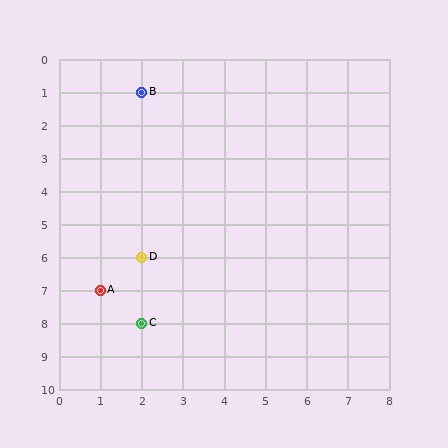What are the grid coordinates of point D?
Point D is at grid coordinates (2, 6).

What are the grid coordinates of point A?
Point A is at grid coordinates (1, 7).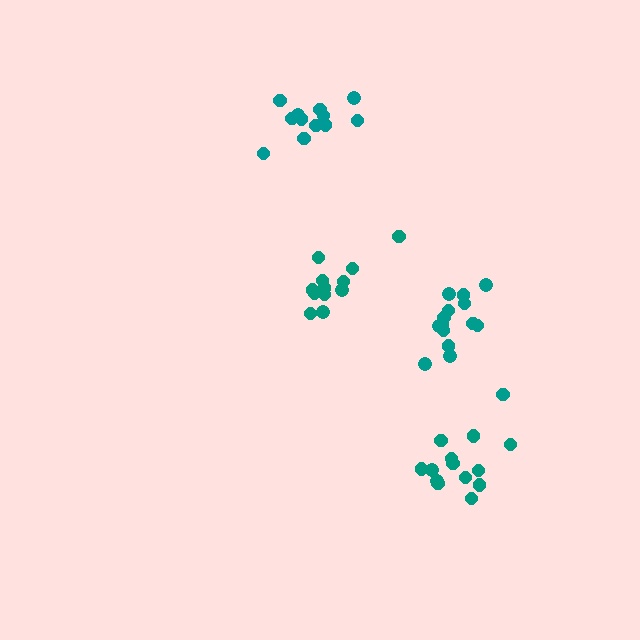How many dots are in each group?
Group 1: 12 dots, Group 2: 13 dots, Group 3: 12 dots, Group 4: 15 dots (52 total).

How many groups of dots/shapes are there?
There are 4 groups.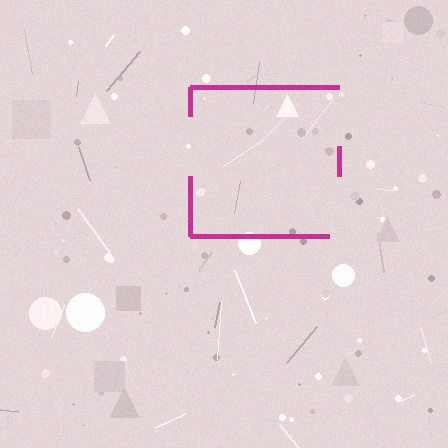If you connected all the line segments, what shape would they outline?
They would outline a square.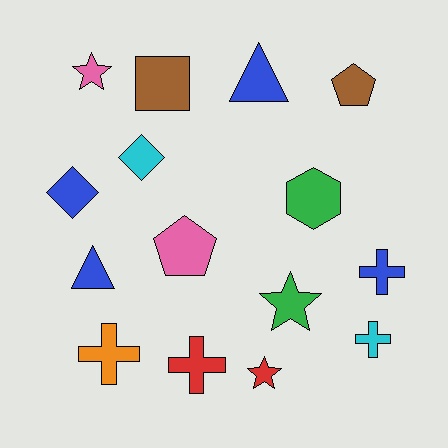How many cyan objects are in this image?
There are 2 cyan objects.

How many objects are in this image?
There are 15 objects.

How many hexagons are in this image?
There is 1 hexagon.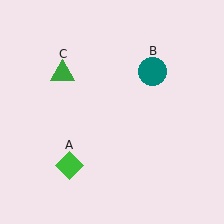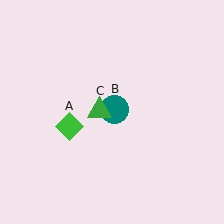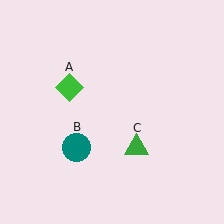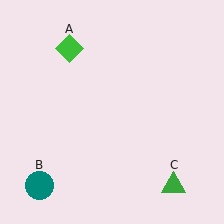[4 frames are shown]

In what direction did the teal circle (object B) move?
The teal circle (object B) moved down and to the left.